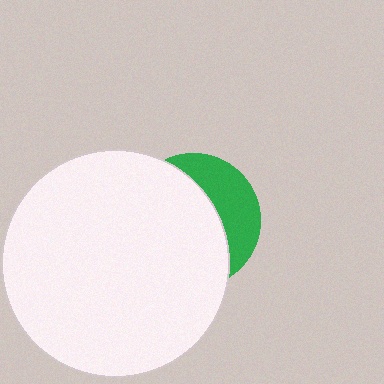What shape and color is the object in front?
The object in front is a white circle.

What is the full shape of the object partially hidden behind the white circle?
The partially hidden object is a green circle.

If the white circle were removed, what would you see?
You would see the complete green circle.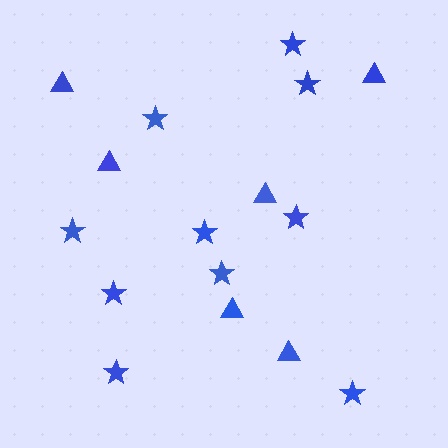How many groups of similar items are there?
There are 2 groups: one group of stars (10) and one group of triangles (6).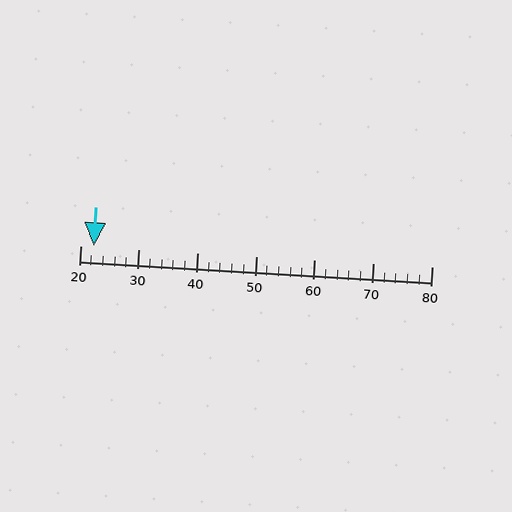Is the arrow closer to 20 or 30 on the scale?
The arrow is closer to 20.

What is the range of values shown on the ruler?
The ruler shows values from 20 to 80.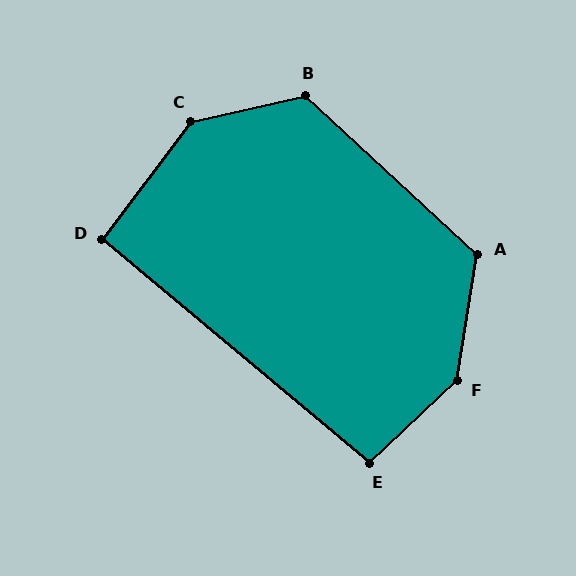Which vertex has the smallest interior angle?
D, at approximately 93 degrees.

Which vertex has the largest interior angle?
F, at approximately 142 degrees.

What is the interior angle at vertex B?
Approximately 125 degrees (obtuse).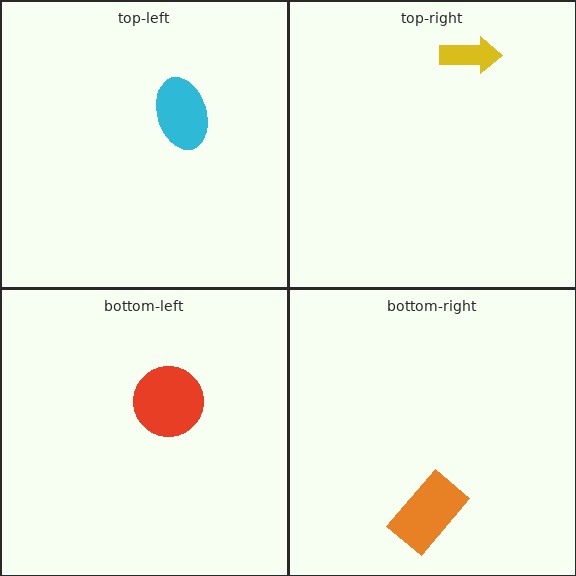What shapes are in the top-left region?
The cyan ellipse.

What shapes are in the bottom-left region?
The red circle.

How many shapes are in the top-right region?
1.